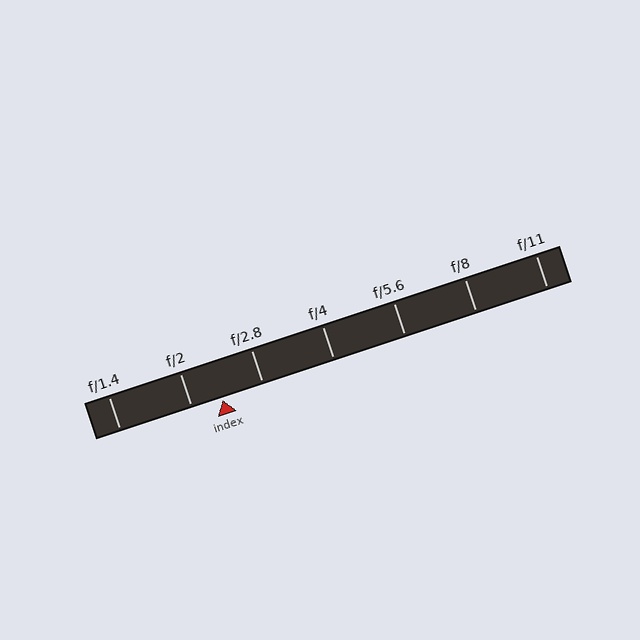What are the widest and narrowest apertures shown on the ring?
The widest aperture shown is f/1.4 and the narrowest is f/11.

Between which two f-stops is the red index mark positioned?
The index mark is between f/2 and f/2.8.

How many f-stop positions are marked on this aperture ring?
There are 7 f-stop positions marked.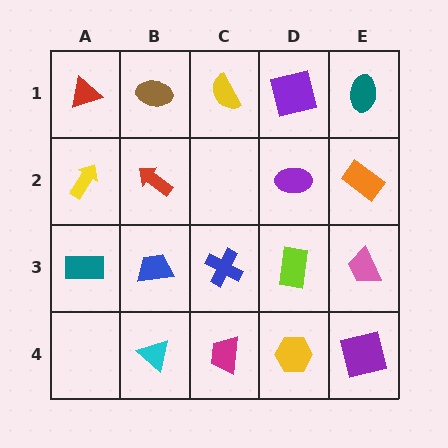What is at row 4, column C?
A magenta trapezoid.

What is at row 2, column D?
A purple ellipse.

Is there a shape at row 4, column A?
No, that cell is empty.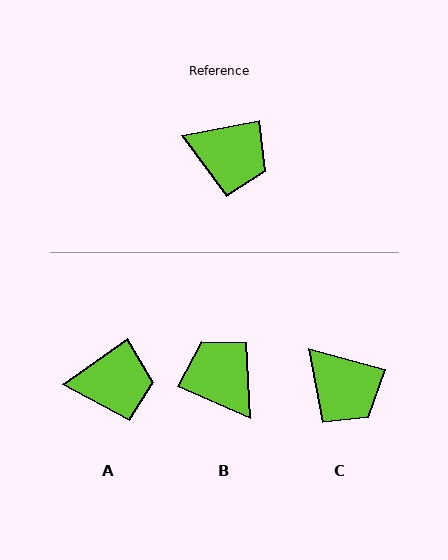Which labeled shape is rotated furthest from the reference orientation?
B, about 146 degrees away.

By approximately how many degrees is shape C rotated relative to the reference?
Approximately 26 degrees clockwise.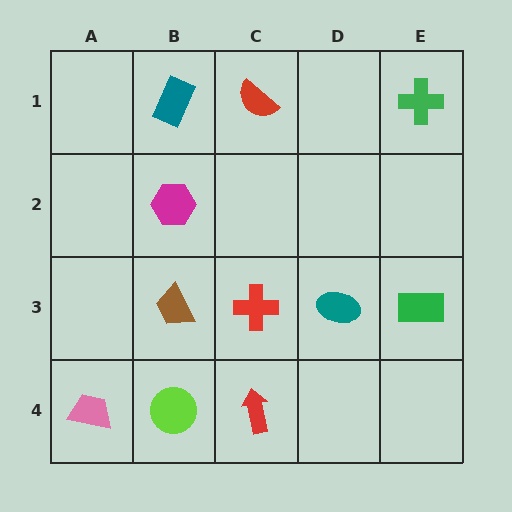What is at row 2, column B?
A magenta hexagon.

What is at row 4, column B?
A lime circle.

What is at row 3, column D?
A teal ellipse.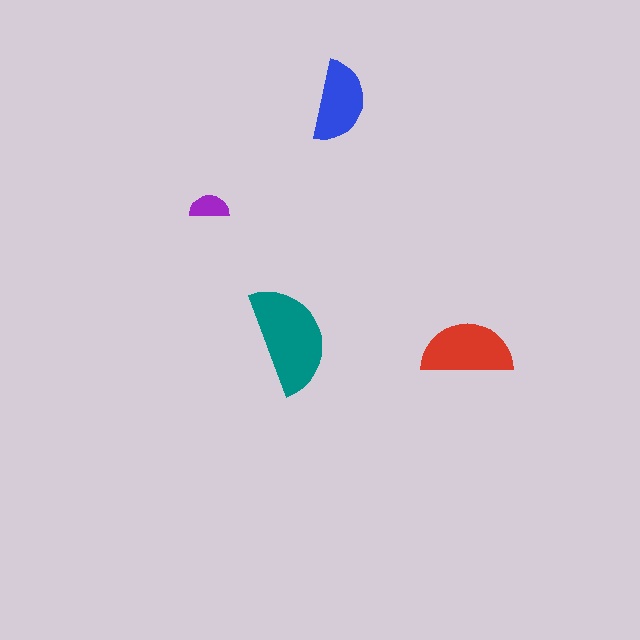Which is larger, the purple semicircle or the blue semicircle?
The blue one.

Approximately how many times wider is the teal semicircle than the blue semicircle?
About 1.5 times wider.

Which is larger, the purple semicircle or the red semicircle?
The red one.